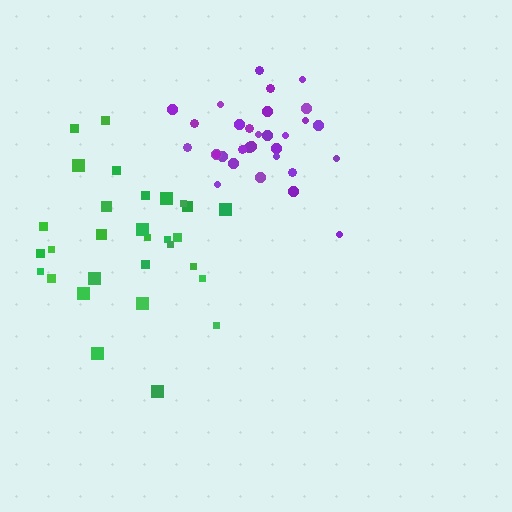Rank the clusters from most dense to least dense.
purple, green.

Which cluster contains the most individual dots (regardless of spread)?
Purple (31).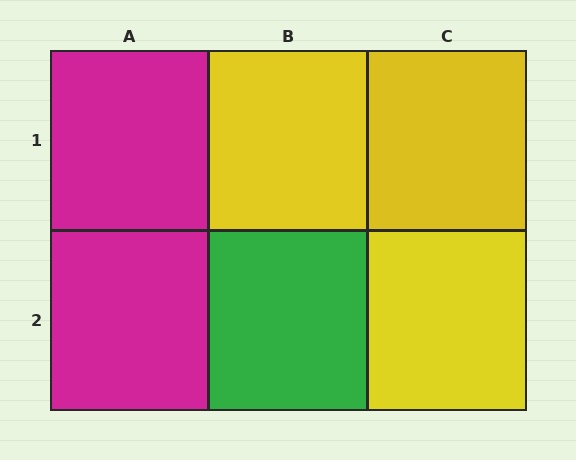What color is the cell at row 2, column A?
Magenta.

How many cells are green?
1 cell is green.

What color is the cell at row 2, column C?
Yellow.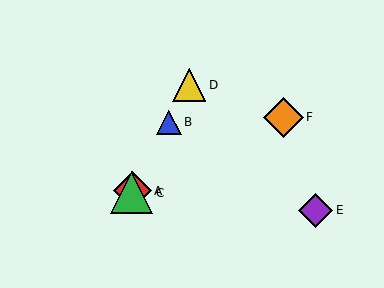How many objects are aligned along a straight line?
4 objects (A, B, C, D) are aligned along a straight line.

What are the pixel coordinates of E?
Object E is at (316, 210).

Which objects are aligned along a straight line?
Objects A, B, C, D are aligned along a straight line.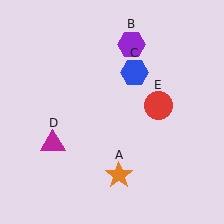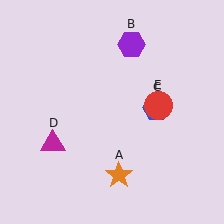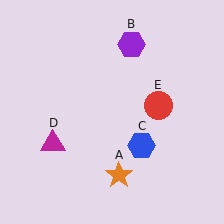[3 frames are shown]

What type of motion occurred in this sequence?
The blue hexagon (object C) rotated clockwise around the center of the scene.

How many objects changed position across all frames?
1 object changed position: blue hexagon (object C).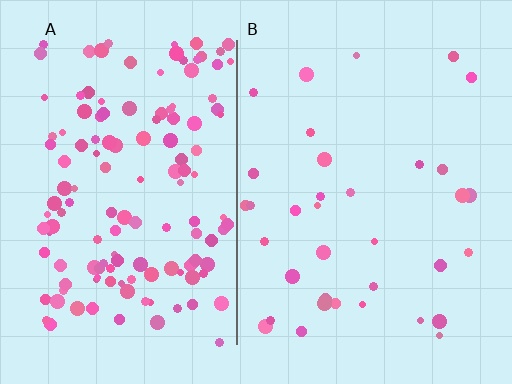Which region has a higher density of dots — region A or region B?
A (the left).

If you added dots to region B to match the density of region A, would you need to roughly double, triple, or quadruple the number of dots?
Approximately quadruple.